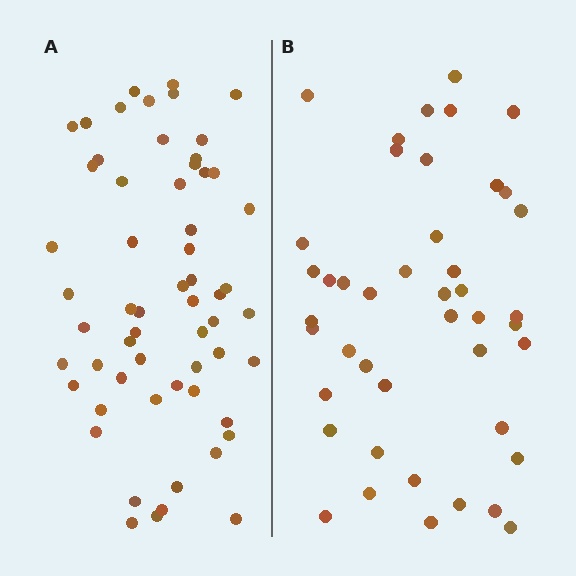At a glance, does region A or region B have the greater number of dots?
Region A (the left region) has more dots.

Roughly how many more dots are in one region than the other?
Region A has approximately 15 more dots than region B.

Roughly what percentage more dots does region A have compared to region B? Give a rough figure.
About 35% more.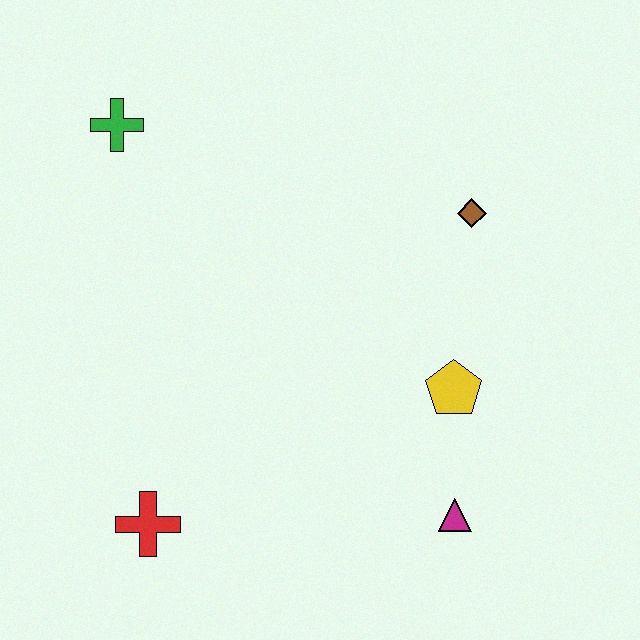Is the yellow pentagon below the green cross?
Yes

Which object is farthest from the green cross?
The magenta triangle is farthest from the green cross.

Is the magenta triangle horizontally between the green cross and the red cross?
No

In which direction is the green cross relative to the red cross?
The green cross is above the red cross.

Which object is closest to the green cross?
The brown diamond is closest to the green cross.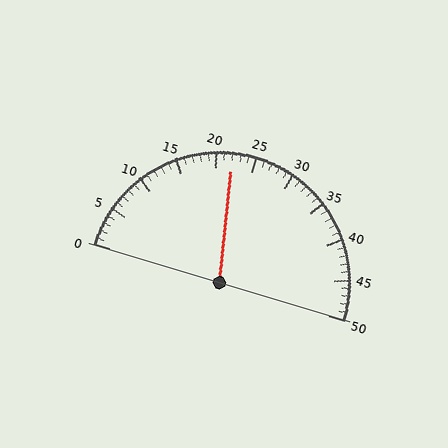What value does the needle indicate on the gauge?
The needle indicates approximately 22.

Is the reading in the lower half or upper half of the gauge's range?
The reading is in the lower half of the range (0 to 50).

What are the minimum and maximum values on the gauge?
The gauge ranges from 0 to 50.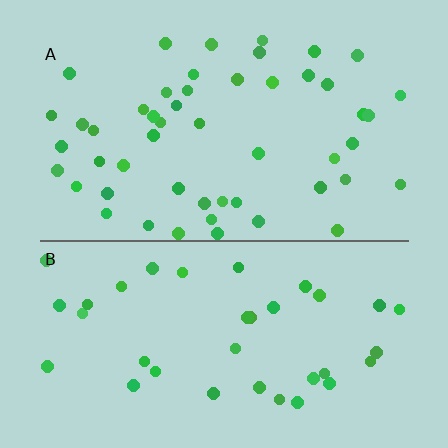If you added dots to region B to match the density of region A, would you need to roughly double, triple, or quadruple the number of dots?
Approximately double.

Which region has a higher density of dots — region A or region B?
A (the top).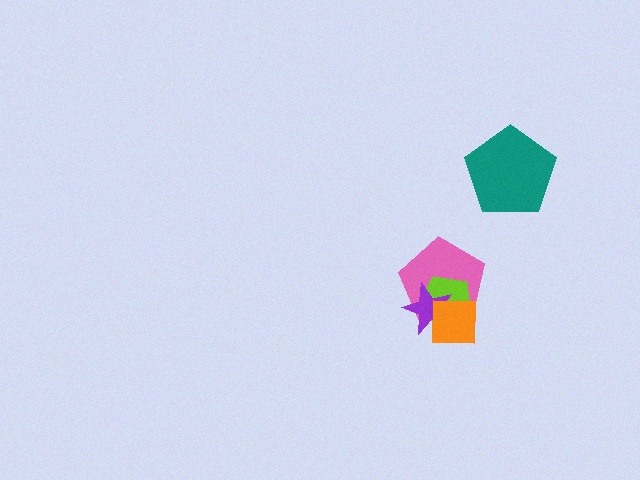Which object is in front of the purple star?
The orange square is in front of the purple star.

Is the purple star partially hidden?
Yes, it is partially covered by another shape.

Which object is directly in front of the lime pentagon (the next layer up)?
The purple star is directly in front of the lime pentagon.